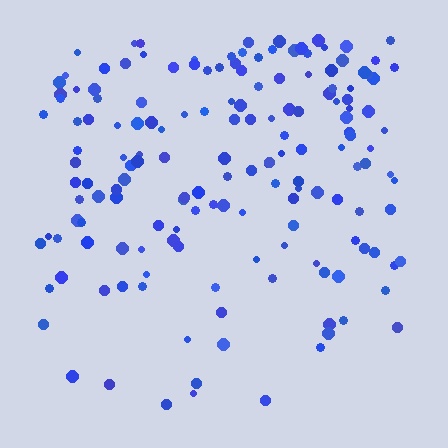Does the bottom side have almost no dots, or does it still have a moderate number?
Still a moderate number, just noticeably fewer than the top.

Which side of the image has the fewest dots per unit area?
The bottom.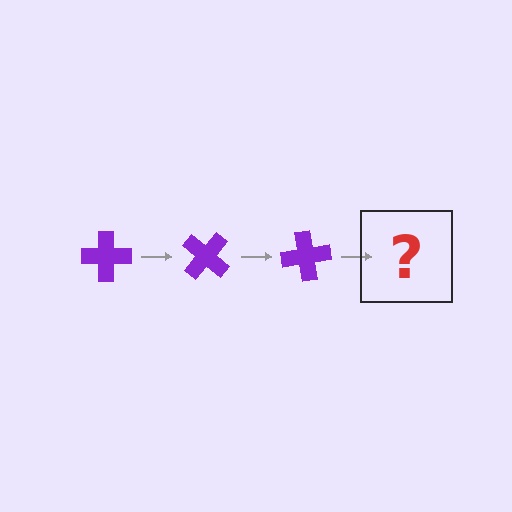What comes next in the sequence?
The next element should be a purple cross rotated 120 degrees.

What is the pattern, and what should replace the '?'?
The pattern is that the cross rotates 40 degrees each step. The '?' should be a purple cross rotated 120 degrees.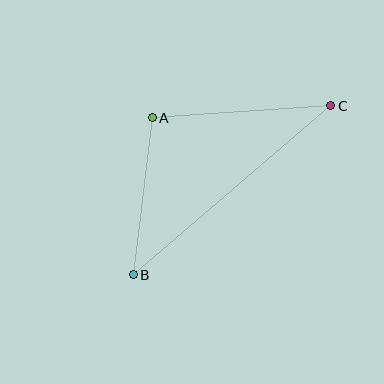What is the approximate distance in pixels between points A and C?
The distance between A and C is approximately 179 pixels.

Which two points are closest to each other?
Points A and B are closest to each other.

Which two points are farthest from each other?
Points B and C are farthest from each other.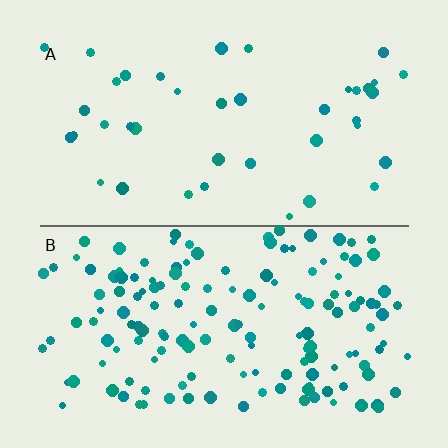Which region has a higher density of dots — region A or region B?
B (the bottom).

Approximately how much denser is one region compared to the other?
Approximately 3.7× — region B over region A.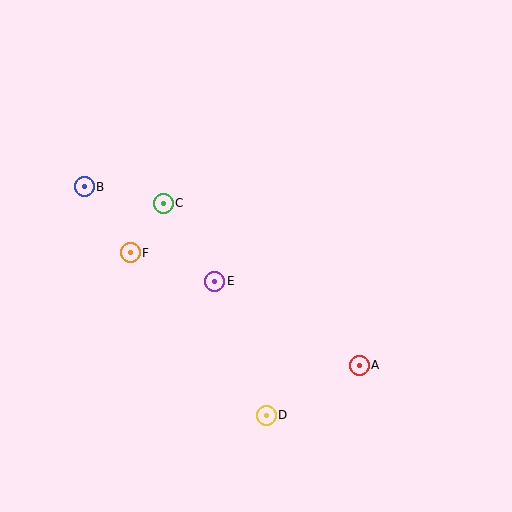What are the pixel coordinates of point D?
Point D is at (266, 415).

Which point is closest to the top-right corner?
Point A is closest to the top-right corner.